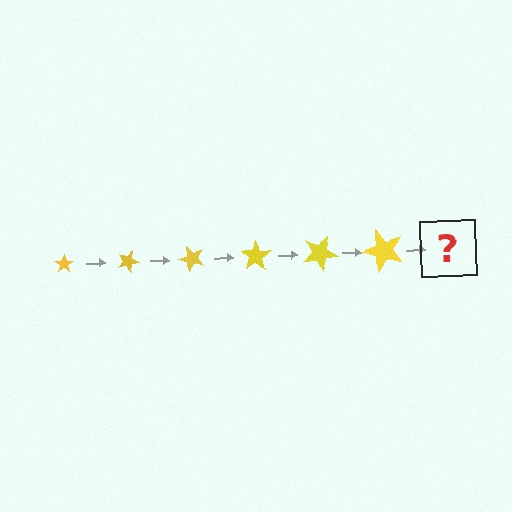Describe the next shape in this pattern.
It should be a star, larger than the previous one and rotated 150 degrees from the start.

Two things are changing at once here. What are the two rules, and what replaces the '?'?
The two rules are that the star grows larger each step and it rotates 25 degrees each step. The '?' should be a star, larger than the previous one and rotated 150 degrees from the start.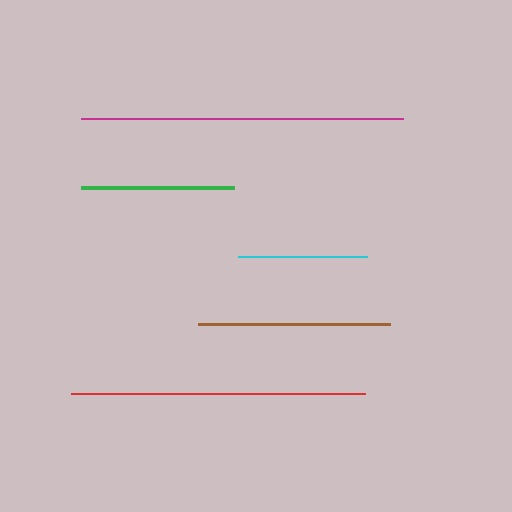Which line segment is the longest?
The magenta line is the longest at approximately 322 pixels.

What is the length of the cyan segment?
The cyan segment is approximately 129 pixels long.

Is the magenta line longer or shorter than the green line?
The magenta line is longer than the green line.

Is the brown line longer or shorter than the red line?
The red line is longer than the brown line.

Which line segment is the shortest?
The cyan line is the shortest at approximately 129 pixels.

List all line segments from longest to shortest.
From longest to shortest: magenta, red, brown, green, cyan.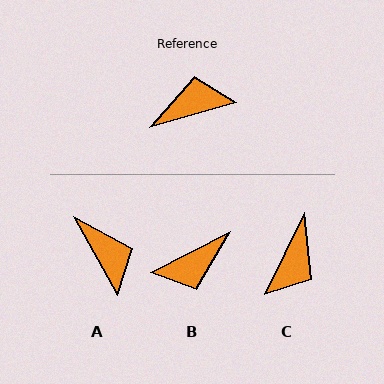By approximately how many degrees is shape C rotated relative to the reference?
Approximately 132 degrees clockwise.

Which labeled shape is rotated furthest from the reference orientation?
B, about 169 degrees away.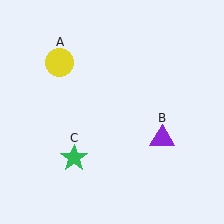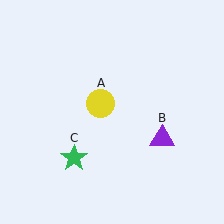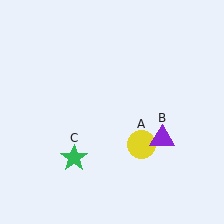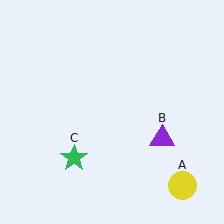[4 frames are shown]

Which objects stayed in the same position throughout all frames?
Purple triangle (object B) and green star (object C) remained stationary.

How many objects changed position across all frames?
1 object changed position: yellow circle (object A).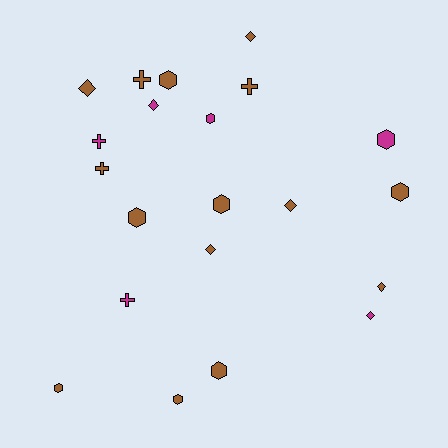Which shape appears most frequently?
Hexagon, with 9 objects.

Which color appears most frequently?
Brown, with 15 objects.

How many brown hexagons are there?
There are 7 brown hexagons.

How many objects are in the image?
There are 21 objects.